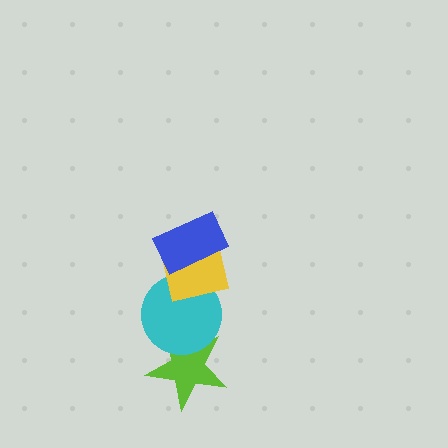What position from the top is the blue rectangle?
The blue rectangle is 1st from the top.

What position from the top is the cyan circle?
The cyan circle is 3rd from the top.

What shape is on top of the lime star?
The cyan circle is on top of the lime star.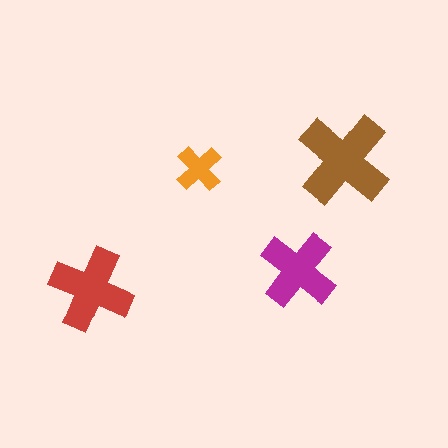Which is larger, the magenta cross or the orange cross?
The magenta one.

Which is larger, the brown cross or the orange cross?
The brown one.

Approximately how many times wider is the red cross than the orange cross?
About 2 times wider.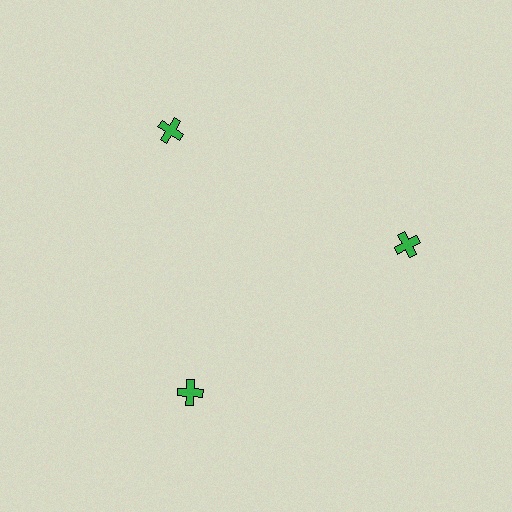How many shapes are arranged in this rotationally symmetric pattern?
There are 3 shapes, arranged in 3 groups of 1.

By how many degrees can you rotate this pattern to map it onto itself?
The pattern maps onto itself every 120 degrees of rotation.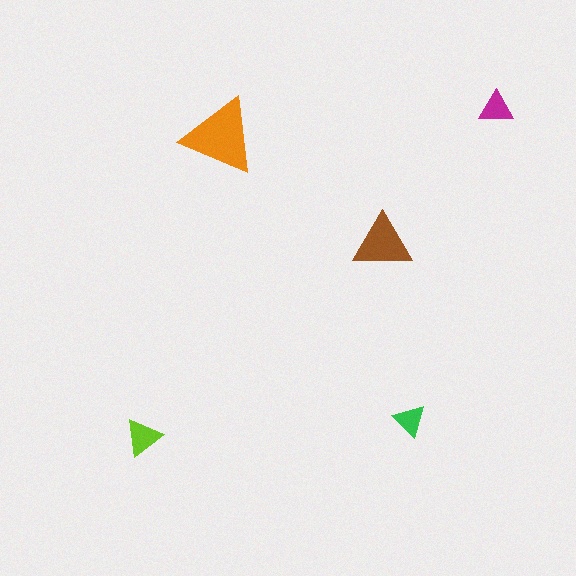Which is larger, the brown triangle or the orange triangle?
The orange one.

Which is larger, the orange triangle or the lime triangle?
The orange one.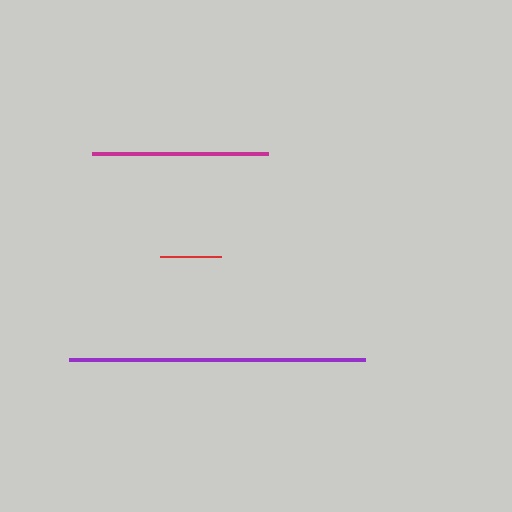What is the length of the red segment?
The red segment is approximately 61 pixels long.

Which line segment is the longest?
The purple line is the longest at approximately 296 pixels.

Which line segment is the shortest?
The red line is the shortest at approximately 61 pixels.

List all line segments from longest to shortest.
From longest to shortest: purple, magenta, red.